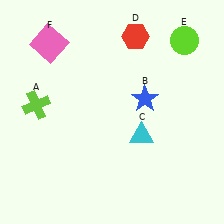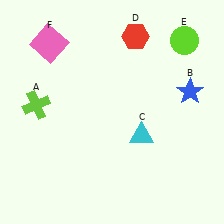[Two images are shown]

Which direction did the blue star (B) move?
The blue star (B) moved right.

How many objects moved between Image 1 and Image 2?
1 object moved between the two images.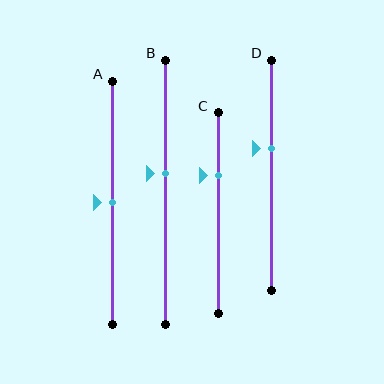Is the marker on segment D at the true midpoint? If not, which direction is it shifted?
No, the marker on segment D is shifted upward by about 12% of the segment length.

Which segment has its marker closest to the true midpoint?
Segment A has its marker closest to the true midpoint.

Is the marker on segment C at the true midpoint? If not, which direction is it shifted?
No, the marker on segment C is shifted upward by about 19% of the segment length.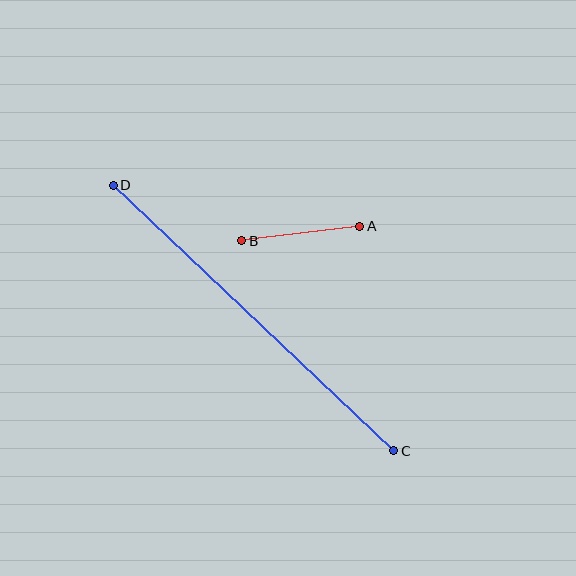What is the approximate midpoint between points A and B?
The midpoint is at approximately (301, 233) pixels.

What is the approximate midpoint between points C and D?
The midpoint is at approximately (253, 318) pixels.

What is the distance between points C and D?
The distance is approximately 386 pixels.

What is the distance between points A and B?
The distance is approximately 119 pixels.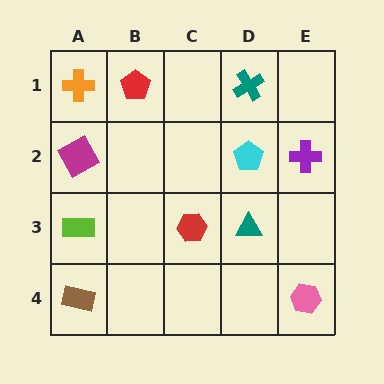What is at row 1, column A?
An orange cross.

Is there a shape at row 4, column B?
No, that cell is empty.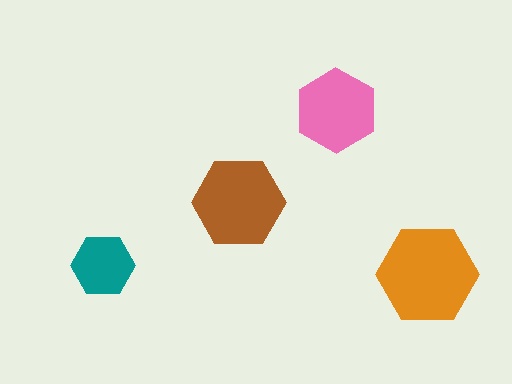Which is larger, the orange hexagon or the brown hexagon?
The orange one.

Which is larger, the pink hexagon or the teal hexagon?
The pink one.